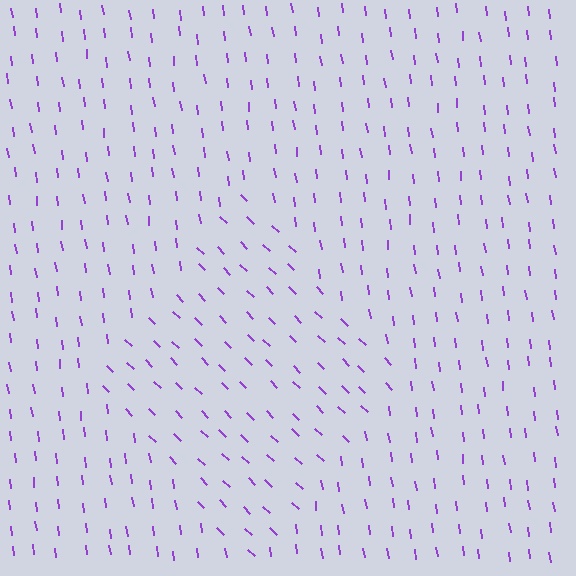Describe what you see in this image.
The image is filled with small purple line segments. A diamond region in the image has lines oriented differently from the surrounding lines, creating a visible texture boundary.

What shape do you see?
I see a diamond.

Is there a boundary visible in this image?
Yes, there is a texture boundary formed by a change in line orientation.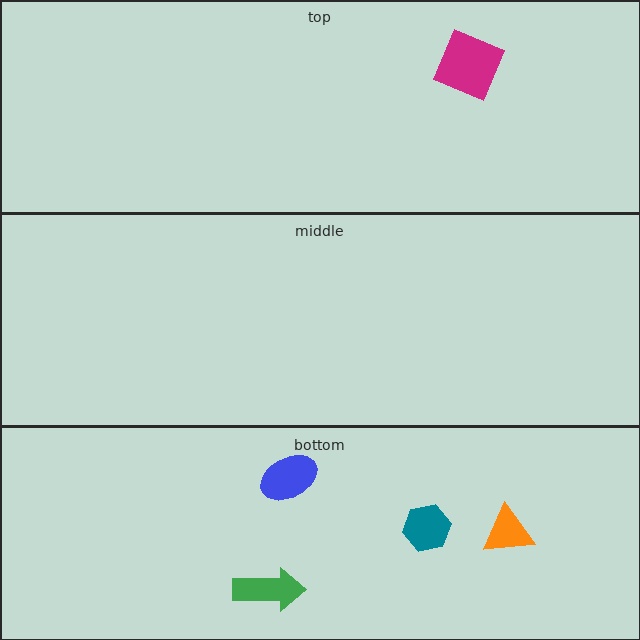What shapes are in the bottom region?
The orange triangle, the teal hexagon, the green arrow, the blue ellipse.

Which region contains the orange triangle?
The bottom region.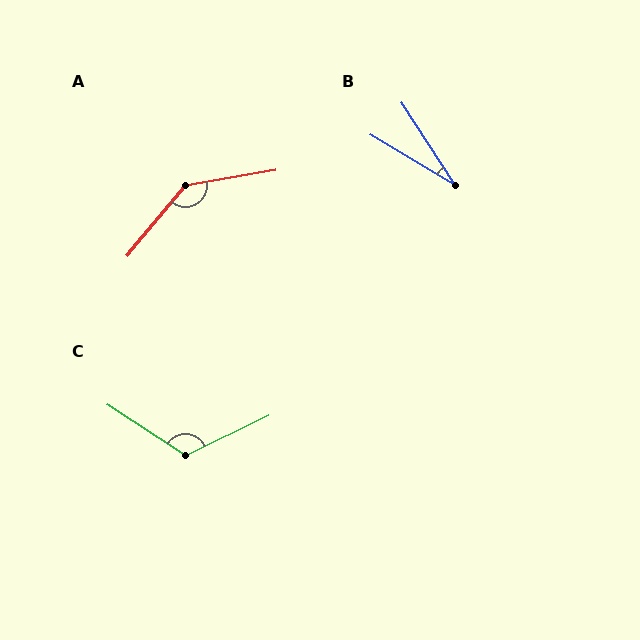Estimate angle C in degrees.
Approximately 121 degrees.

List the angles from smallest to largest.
B (26°), C (121°), A (139°).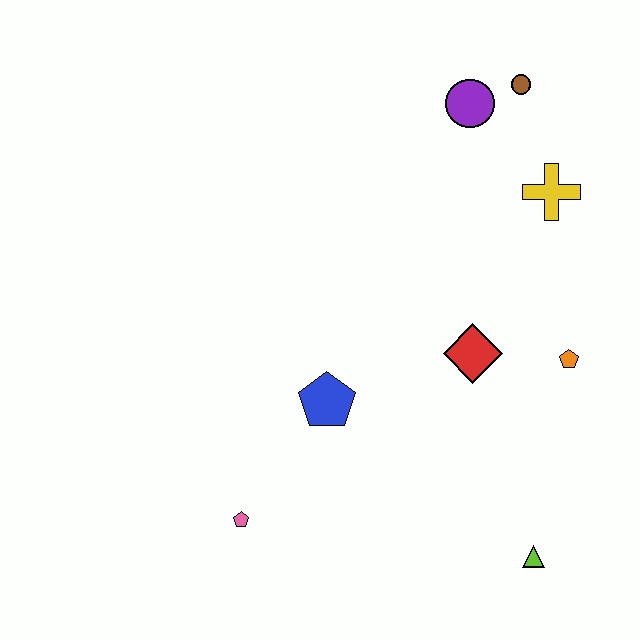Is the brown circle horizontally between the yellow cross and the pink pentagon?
Yes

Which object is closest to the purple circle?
The brown circle is closest to the purple circle.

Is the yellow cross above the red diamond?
Yes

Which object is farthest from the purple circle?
The pink pentagon is farthest from the purple circle.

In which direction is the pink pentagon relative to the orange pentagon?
The pink pentagon is to the left of the orange pentagon.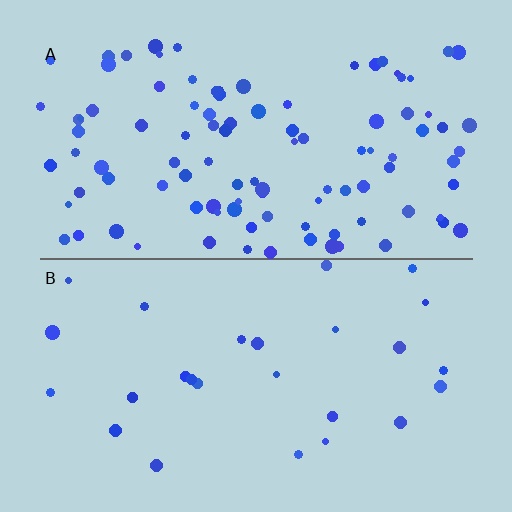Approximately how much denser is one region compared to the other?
Approximately 3.9× — region A over region B.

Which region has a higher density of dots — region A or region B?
A (the top).